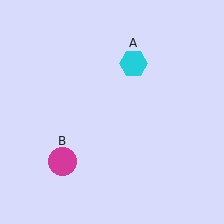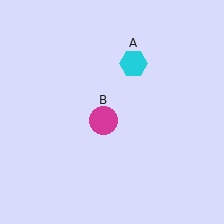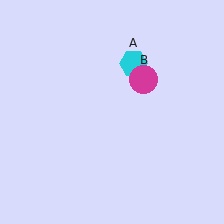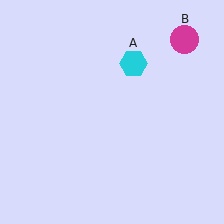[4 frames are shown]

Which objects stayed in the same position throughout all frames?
Cyan hexagon (object A) remained stationary.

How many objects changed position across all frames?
1 object changed position: magenta circle (object B).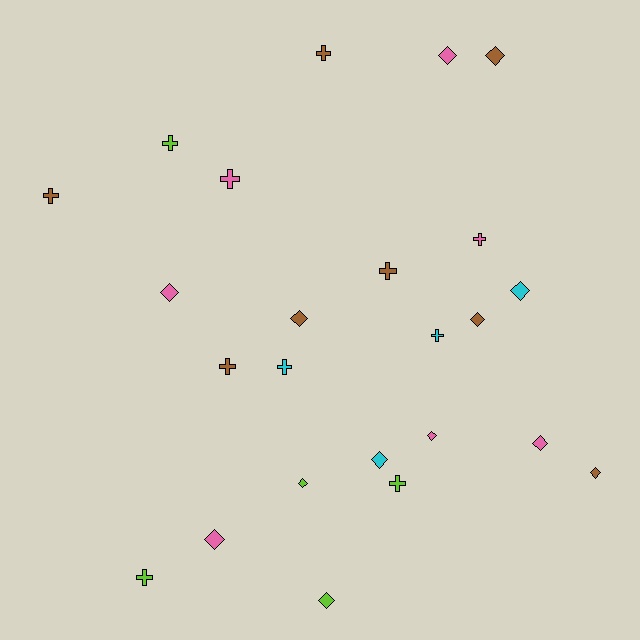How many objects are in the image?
There are 24 objects.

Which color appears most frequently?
Brown, with 8 objects.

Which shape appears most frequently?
Diamond, with 13 objects.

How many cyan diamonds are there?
There are 2 cyan diamonds.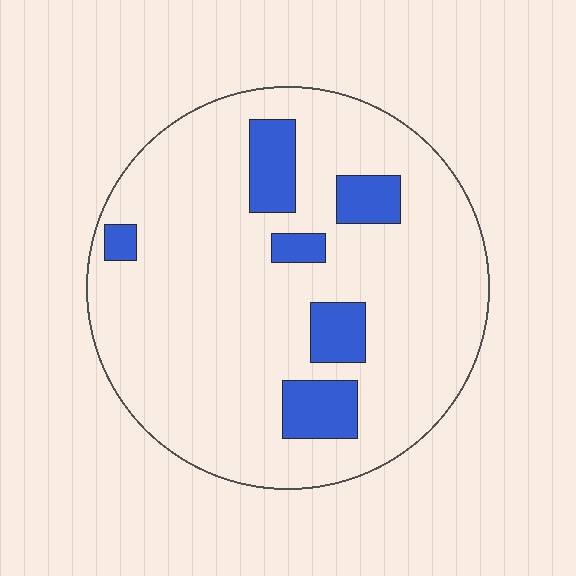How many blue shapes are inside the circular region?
6.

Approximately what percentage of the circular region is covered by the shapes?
Approximately 15%.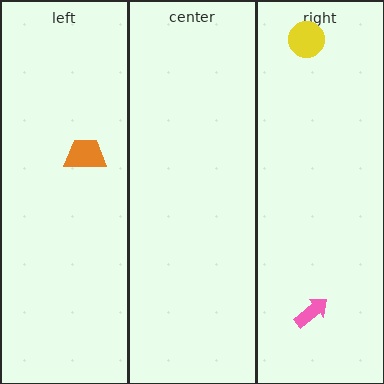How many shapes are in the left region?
1.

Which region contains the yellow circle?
The right region.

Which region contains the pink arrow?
The right region.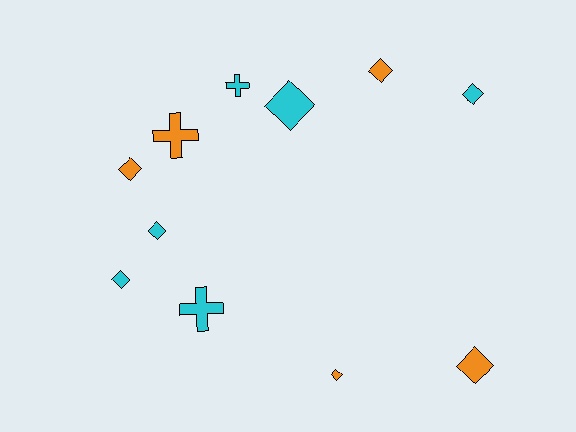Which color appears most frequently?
Cyan, with 6 objects.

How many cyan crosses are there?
There are 2 cyan crosses.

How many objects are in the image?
There are 11 objects.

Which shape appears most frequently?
Diamond, with 8 objects.